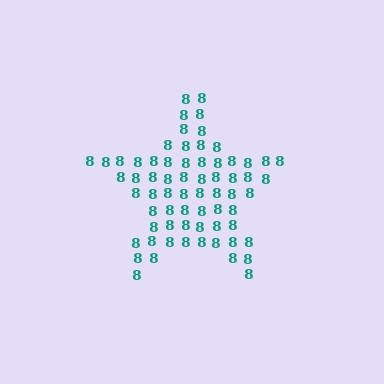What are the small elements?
The small elements are digit 8's.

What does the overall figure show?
The overall figure shows a star.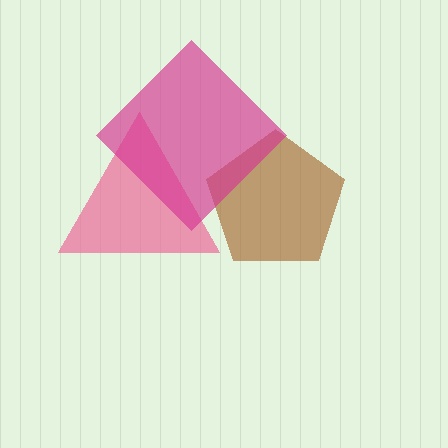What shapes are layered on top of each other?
The layered shapes are: a brown pentagon, a pink triangle, a magenta diamond.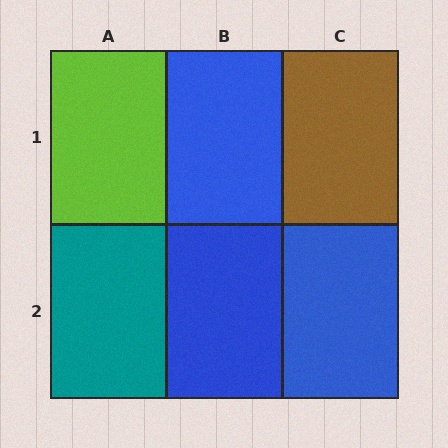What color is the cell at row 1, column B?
Blue.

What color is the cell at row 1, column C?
Brown.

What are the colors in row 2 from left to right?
Teal, blue, blue.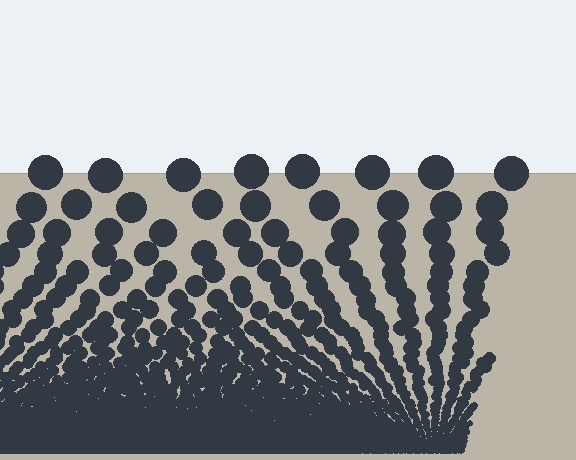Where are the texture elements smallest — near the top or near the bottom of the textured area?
Near the bottom.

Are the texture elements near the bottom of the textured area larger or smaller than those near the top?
Smaller. The gradient is inverted — elements near the bottom are smaller and denser.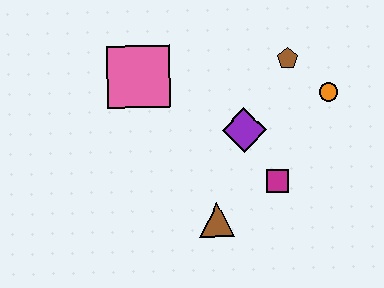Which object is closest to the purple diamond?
The magenta square is closest to the purple diamond.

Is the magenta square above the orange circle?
No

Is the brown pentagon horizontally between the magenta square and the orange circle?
Yes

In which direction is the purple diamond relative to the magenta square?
The purple diamond is above the magenta square.